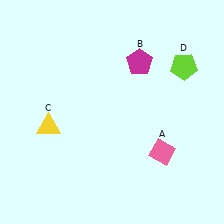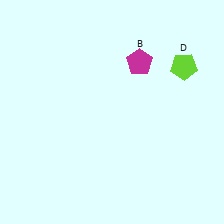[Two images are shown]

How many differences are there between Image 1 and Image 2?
There are 2 differences between the two images.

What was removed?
The yellow triangle (C), the pink diamond (A) were removed in Image 2.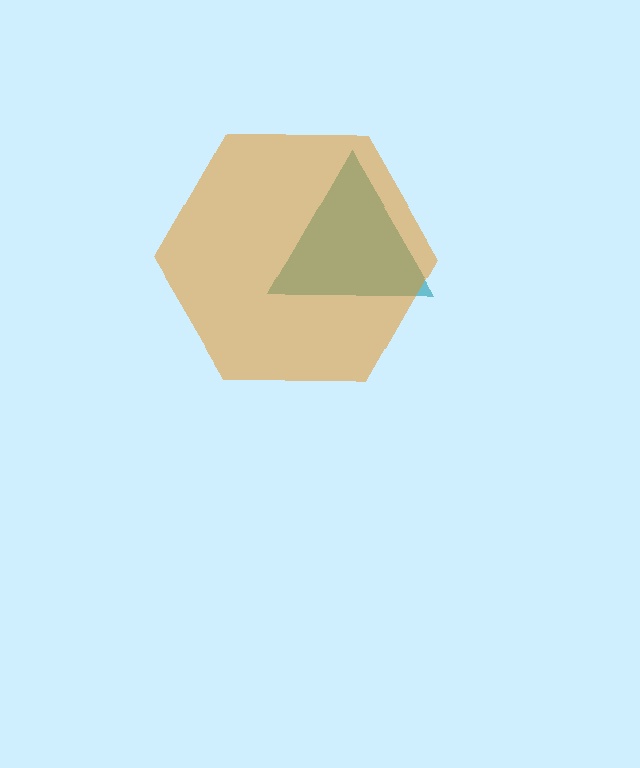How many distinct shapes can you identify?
There are 2 distinct shapes: a teal triangle, an orange hexagon.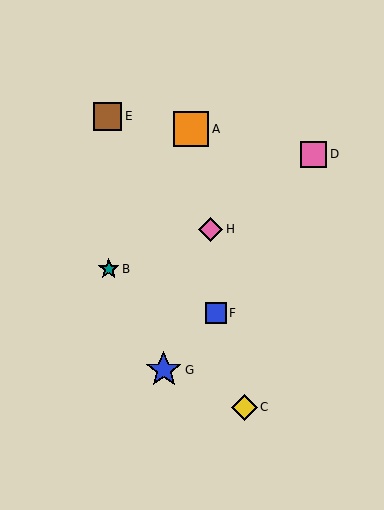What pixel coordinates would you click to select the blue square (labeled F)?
Click at (216, 313) to select the blue square F.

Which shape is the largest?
The blue star (labeled G) is the largest.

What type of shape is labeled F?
Shape F is a blue square.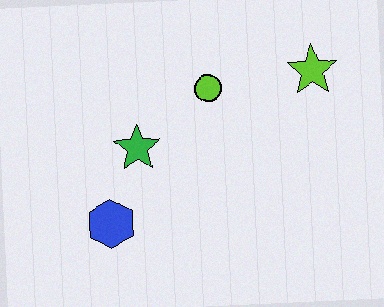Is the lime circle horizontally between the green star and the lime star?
Yes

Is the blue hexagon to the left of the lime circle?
Yes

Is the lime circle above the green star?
Yes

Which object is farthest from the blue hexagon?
The lime star is farthest from the blue hexagon.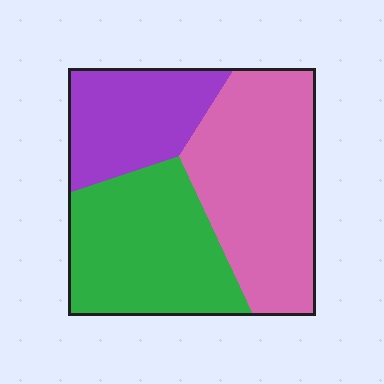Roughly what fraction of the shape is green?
Green covers roughly 35% of the shape.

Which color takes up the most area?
Pink, at roughly 40%.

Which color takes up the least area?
Purple, at roughly 25%.